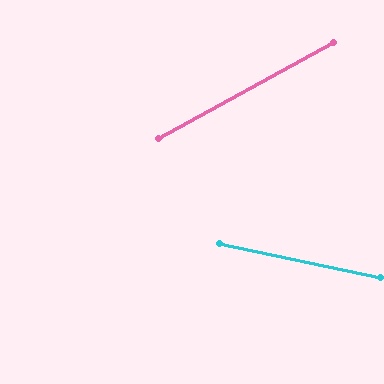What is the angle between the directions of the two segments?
Approximately 41 degrees.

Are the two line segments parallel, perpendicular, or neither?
Neither parallel nor perpendicular — they differ by about 41°.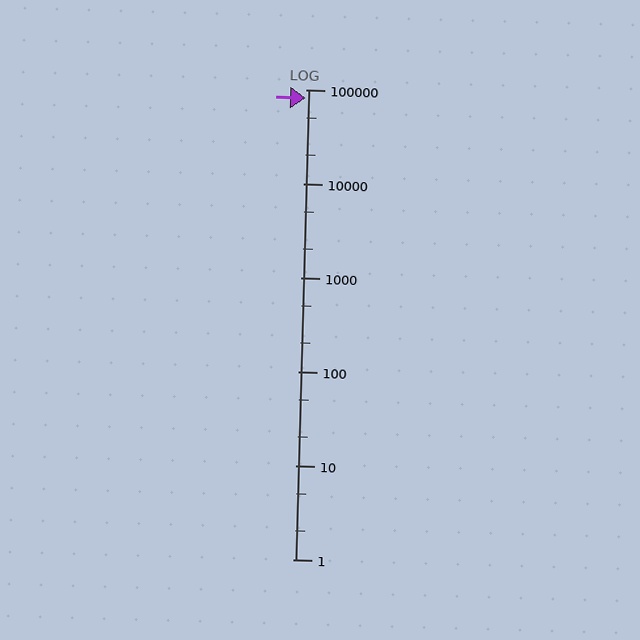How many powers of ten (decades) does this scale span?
The scale spans 5 decades, from 1 to 100000.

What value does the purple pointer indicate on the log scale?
The pointer indicates approximately 82000.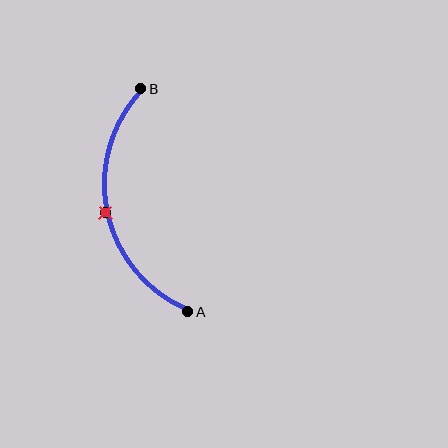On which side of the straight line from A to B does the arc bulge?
The arc bulges to the left of the straight line connecting A and B.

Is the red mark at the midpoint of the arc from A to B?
Yes. The red mark lies on the arc at equal arc-length from both A and B — it is the arc midpoint.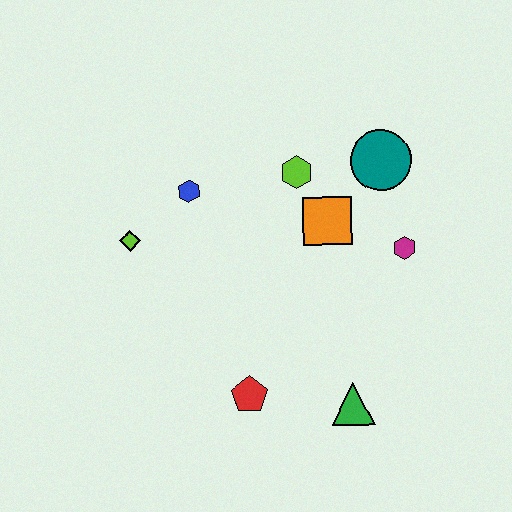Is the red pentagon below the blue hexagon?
Yes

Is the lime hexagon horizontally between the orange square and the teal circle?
No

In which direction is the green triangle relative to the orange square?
The green triangle is below the orange square.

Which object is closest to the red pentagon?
The green triangle is closest to the red pentagon.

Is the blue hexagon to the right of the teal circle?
No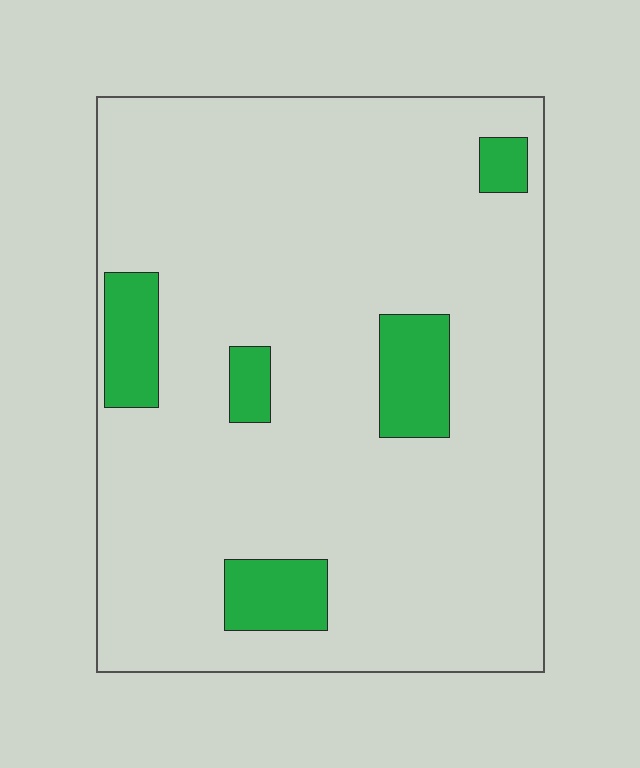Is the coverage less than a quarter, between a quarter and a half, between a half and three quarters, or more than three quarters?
Less than a quarter.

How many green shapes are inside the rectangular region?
5.